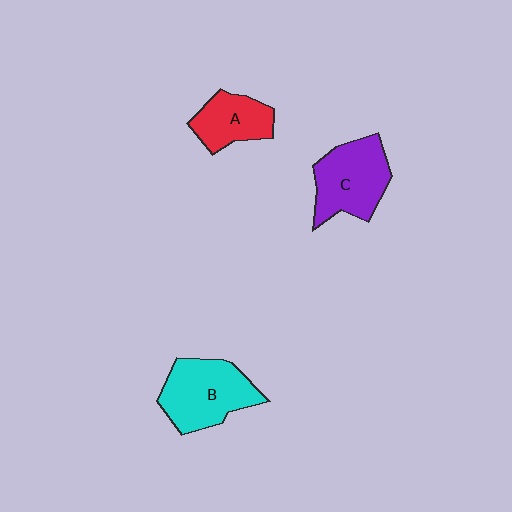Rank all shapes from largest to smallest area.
From largest to smallest: B (cyan), C (purple), A (red).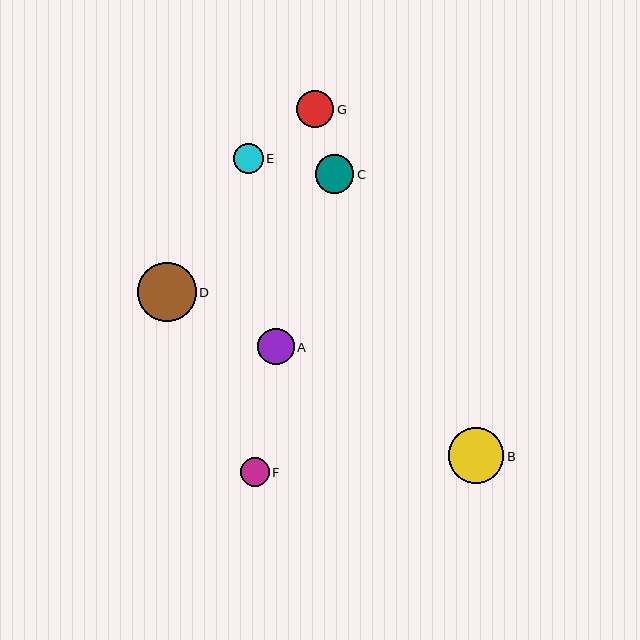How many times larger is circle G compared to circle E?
Circle G is approximately 1.2 times the size of circle E.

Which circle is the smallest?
Circle F is the smallest with a size of approximately 29 pixels.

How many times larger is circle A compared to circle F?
Circle A is approximately 1.3 times the size of circle F.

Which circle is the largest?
Circle D is the largest with a size of approximately 59 pixels.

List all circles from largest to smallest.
From largest to smallest: D, B, C, G, A, E, F.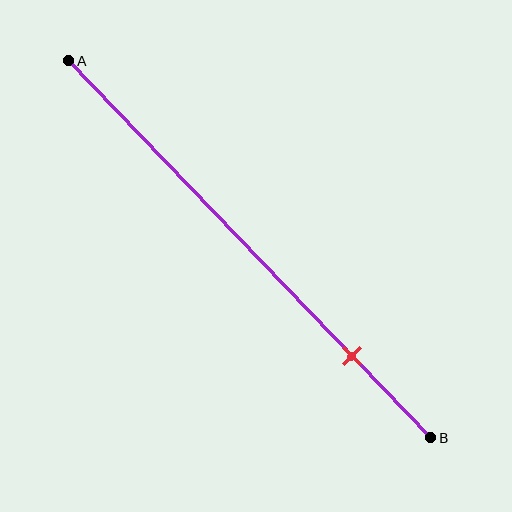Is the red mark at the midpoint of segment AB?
No, the mark is at about 80% from A, not at the 50% midpoint.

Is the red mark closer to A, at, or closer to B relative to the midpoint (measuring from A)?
The red mark is closer to point B than the midpoint of segment AB.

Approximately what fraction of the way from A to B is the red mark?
The red mark is approximately 80% of the way from A to B.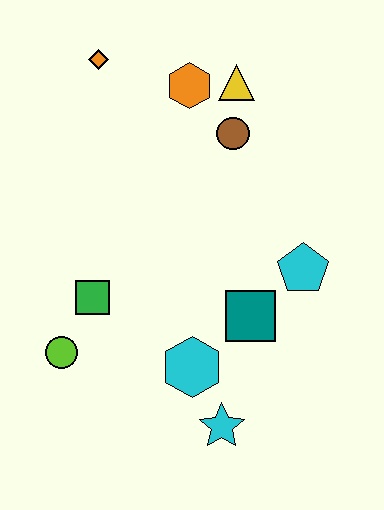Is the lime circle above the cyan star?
Yes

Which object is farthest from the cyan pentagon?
The orange diamond is farthest from the cyan pentagon.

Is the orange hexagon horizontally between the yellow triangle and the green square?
Yes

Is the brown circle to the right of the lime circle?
Yes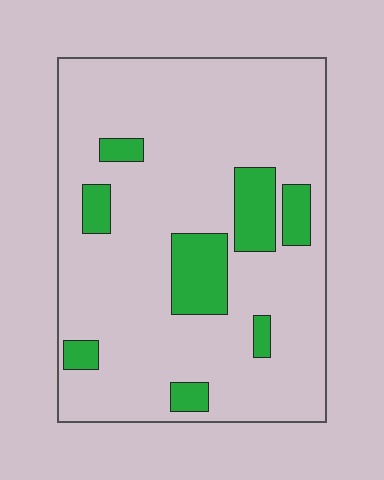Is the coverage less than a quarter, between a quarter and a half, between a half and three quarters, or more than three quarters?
Less than a quarter.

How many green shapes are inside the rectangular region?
8.